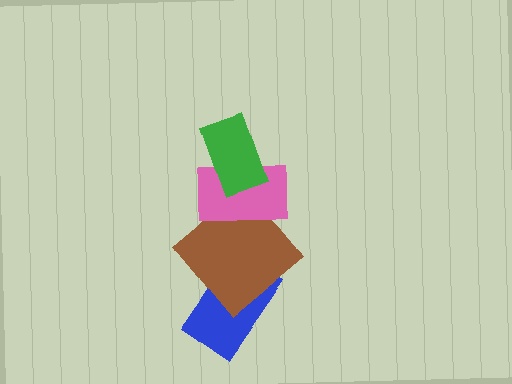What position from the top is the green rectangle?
The green rectangle is 1st from the top.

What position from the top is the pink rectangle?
The pink rectangle is 2nd from the top.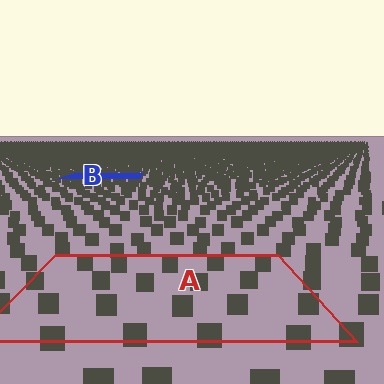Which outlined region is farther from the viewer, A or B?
Region B is farther from the viewer — the texture elements inside it appear smaller and more densely packed.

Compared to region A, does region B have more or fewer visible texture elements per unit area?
Region B has more texture elements per unit area — they are packed more densely because it is farther away.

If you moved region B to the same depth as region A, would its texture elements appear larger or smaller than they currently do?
They would appear larger. At a closer depth, the same texture elements are projected at a bigger on-screen size.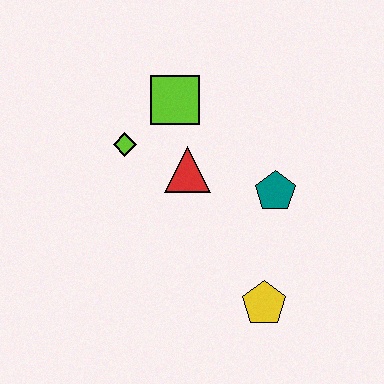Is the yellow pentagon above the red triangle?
No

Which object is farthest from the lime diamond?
The yellow pentagon is farthest from the lime diamond.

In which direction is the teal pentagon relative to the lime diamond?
The teal pentagon is to the right of the lime diamond.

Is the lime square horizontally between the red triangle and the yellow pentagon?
No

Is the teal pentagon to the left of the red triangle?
No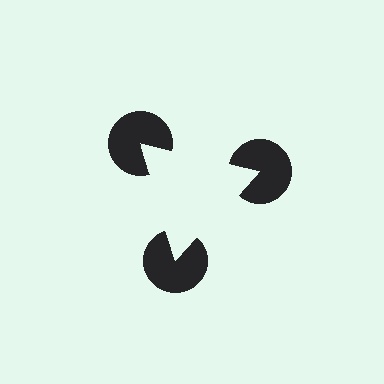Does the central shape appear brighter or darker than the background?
It typically appears slightly brighter than the background, even though no actual brightness change is drawn.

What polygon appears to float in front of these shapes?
An illusory triangle — its edges are inferred from the aligned wedge cuts in the pac-man discs, not physically drawn.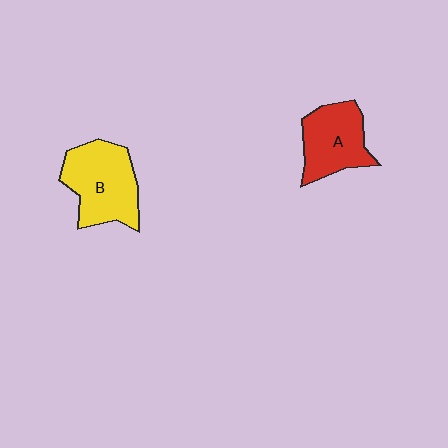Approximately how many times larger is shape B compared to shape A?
Approximately 1.2 times.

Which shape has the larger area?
Shape B (yellow).